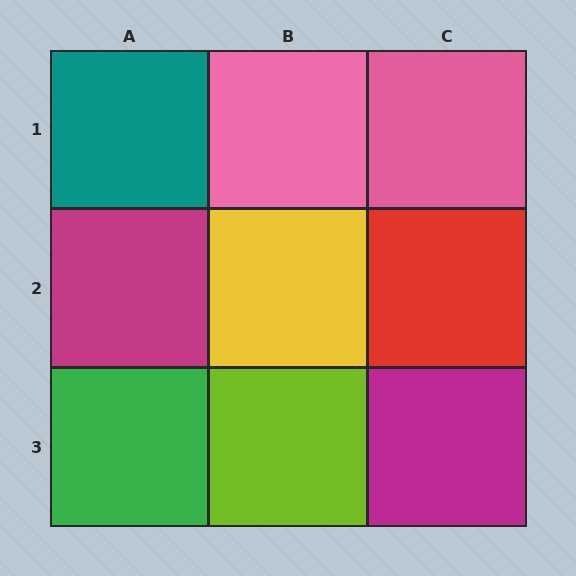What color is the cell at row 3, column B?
Lime.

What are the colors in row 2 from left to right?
Magenta, yellow, red.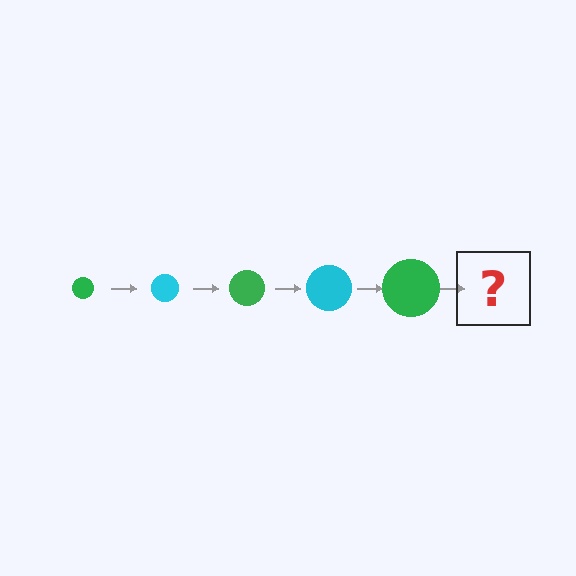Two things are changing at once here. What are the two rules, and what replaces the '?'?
The two rules are that the circle grows larger each step and the color cycles through green and cyan. The '?' should be a cyan circle, larger than the previous one.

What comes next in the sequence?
The next element should be a cyan circle, larger than the previous one.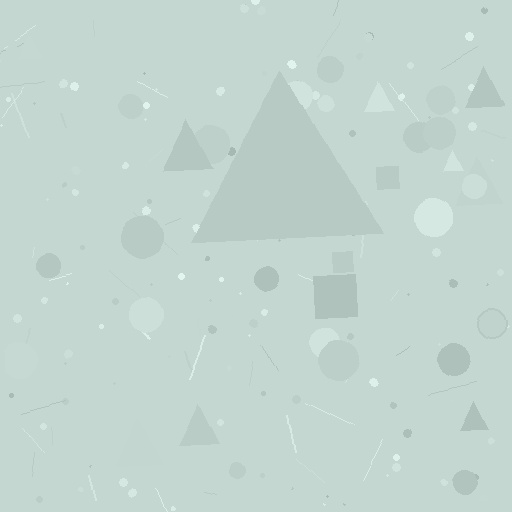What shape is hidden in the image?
A triangle is hidden in the image.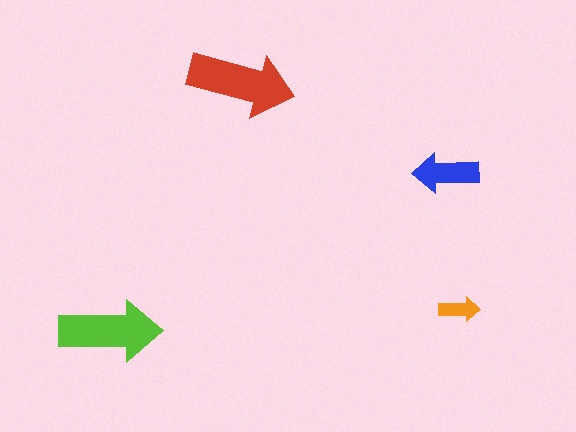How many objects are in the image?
There are 4 objects in the image.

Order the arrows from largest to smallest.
the red one, the lime one, the blue one, the orange one.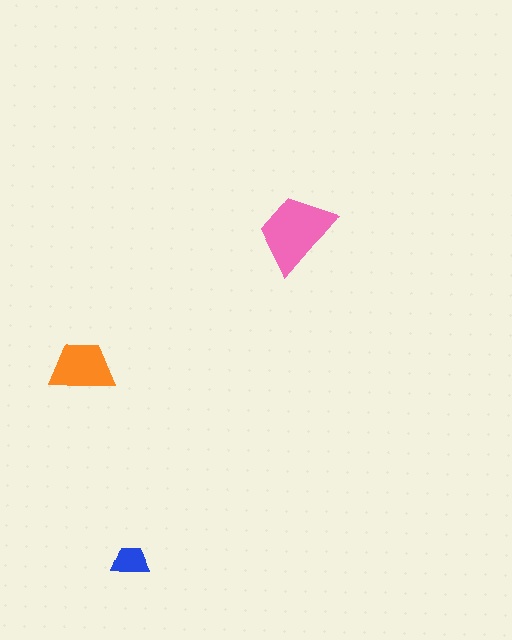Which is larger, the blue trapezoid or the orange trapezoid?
The orange one.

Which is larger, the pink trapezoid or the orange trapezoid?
The pink one.